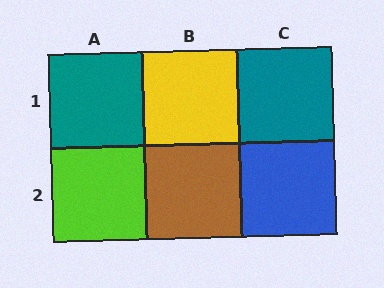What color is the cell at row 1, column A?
Teal.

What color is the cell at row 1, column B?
Yellow.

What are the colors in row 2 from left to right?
Lime, brown, blue.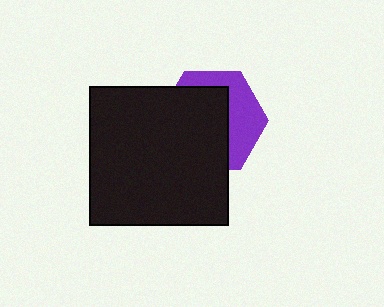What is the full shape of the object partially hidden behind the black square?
The partially hidden object is a purple hexagon.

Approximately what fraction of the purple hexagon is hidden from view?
Roughly 62% of the purple hexagon is hidden behind the black square.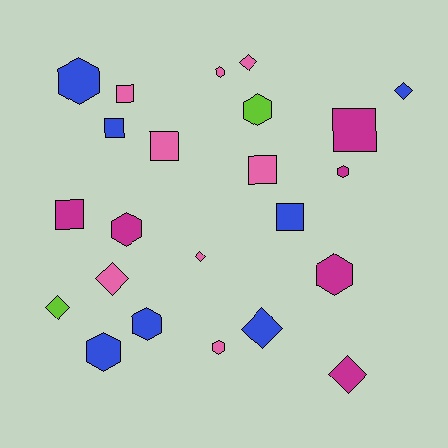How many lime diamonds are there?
There is 1 lime diamond.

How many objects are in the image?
There are 23 objects.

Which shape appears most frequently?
Hexagon, with 9 objects.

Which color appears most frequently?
Pink, with 8 objects.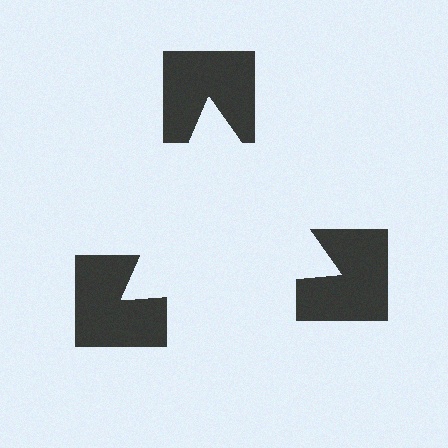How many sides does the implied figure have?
3 sides.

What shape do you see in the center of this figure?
An illusory triangle — its edges are inferred from the aligned wedge cuts in the notched squares, not physically drawn.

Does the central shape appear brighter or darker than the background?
It typically appears slightly brighter than the background, even though no actual brightness change is drawn.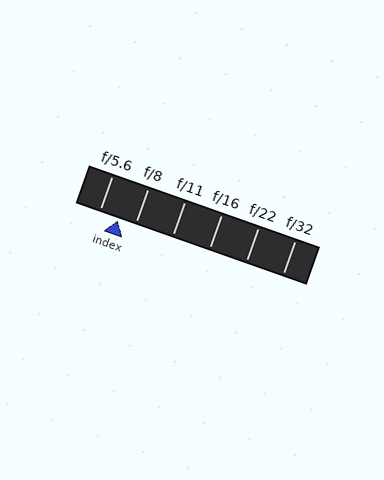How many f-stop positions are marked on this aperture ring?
There are 6 f-stop positions marked.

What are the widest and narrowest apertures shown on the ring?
The widest aperture shown is f/5.6 and the narrowest is f/32.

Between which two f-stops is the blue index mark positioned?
The index mark is between f/5.6 and f/8.